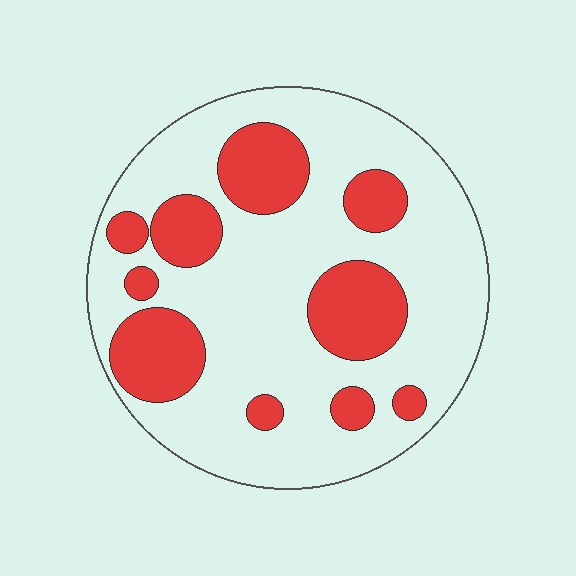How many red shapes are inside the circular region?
10.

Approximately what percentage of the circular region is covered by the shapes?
Approximately 30%.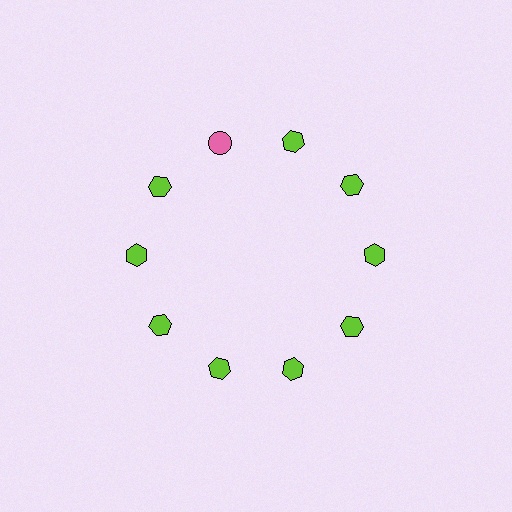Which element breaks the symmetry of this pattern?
The pink circle at roughly the 11 o'clock position breaks the symmetry. All other shapes are lime hexagons.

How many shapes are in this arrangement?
There are 10 shapes arranged in a ring pattern.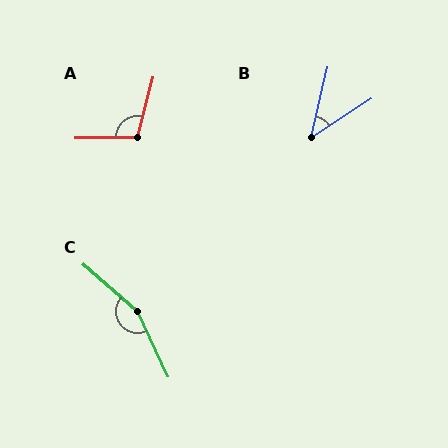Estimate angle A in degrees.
Approximately 105 degrees.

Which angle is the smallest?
B, at approximately 44 degrees.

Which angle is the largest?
C, at approximately 156 degrees.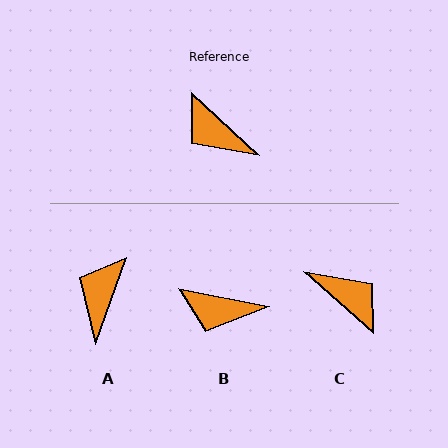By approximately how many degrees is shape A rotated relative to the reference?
Approximately 67 degrees clockwise.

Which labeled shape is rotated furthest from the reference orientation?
C, about 179 degrees away.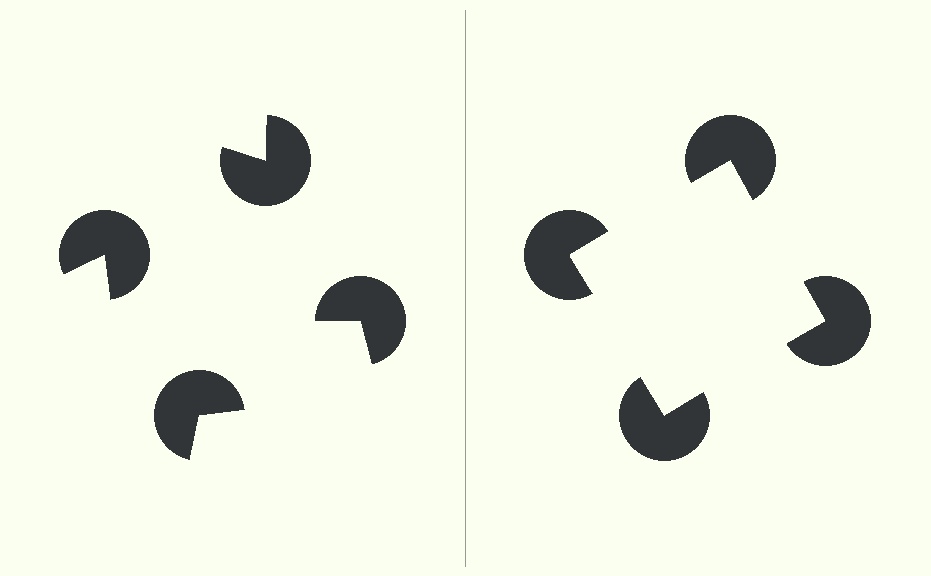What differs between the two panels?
The pac-man discs are positioned identically on both sides; only the wedge orientations differ. On the right they align to a square; on the left they are misaligned.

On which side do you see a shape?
An illusory square appears on the right side. On the left side the wedge cuts are rotated, so no coherent shape forms.